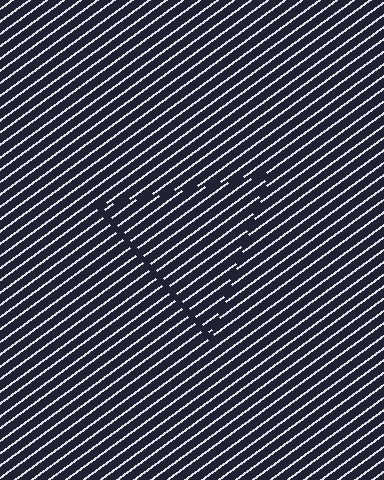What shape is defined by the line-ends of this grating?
An illusory triangle. The interior of the shape contains the same grating, shifted by half a period — the contour is defined by the phase discontinuity where line-ends from the inner and outer gratings abut.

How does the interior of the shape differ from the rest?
The interior of the shape contains the same grating, shifted by half a period — the contour is defined by the phase discontinuity where line-ends from the inner and outer gratings abut.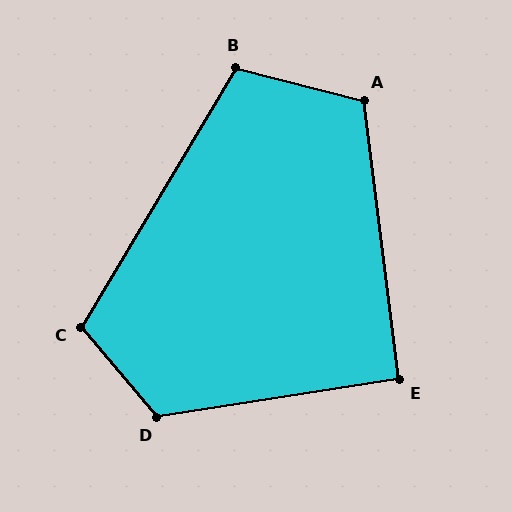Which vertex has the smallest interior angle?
E, at approximately 92 degrees.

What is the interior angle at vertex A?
Approximately 112 degrees (obtuse).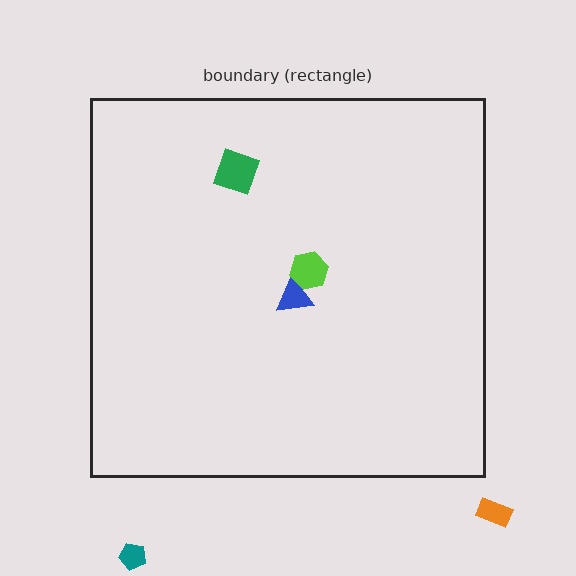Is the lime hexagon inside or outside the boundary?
Inside.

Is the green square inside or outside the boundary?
Inside.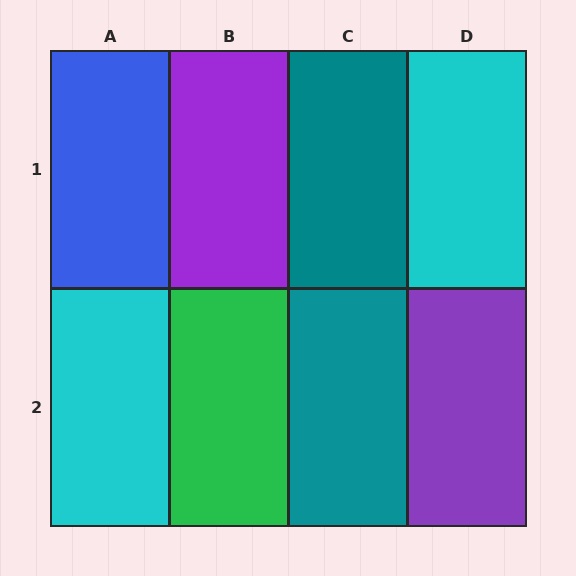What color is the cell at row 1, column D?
Cyan.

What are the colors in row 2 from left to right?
Cyan, green, teal, purple.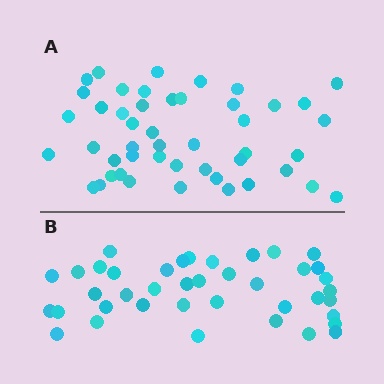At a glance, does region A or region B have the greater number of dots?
Region A (the top region) has more dots.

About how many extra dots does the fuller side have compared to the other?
Region A has roughly 8 or so more dots than region B.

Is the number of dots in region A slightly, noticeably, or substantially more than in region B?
Region A has only slightly more — the two regions are fairly close. The ratio is roughly 1.2 to 1.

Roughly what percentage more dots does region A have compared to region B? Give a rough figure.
About 20% more.